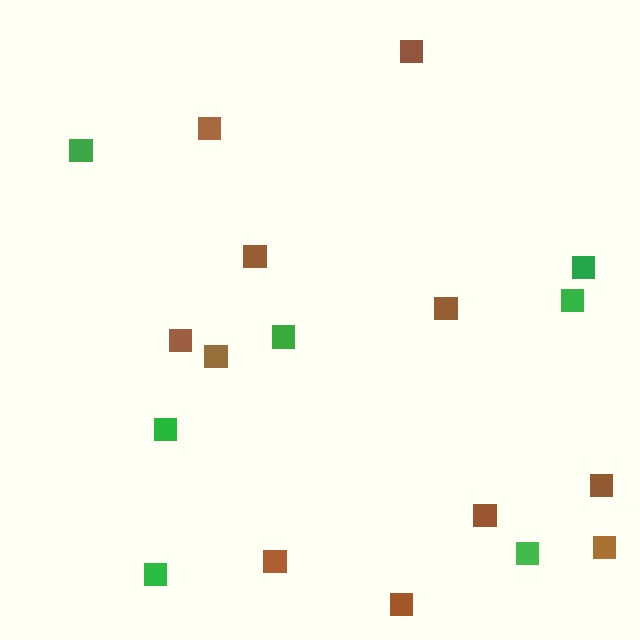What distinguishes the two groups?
There are 2 groups: one group of brown squares (11) and one group of green squares (7).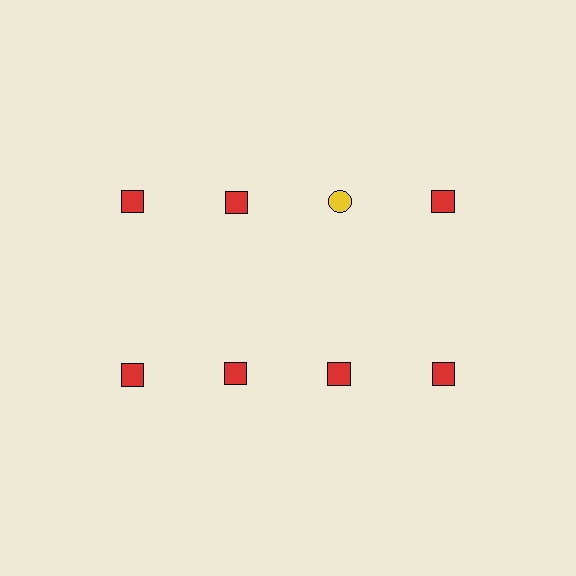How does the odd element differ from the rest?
It differs in both color (yellow instead of red) and shape (circle instead of square).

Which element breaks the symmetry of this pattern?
The yellow circle in the top row, center column breaks the symmetry. All other shapes are red squares.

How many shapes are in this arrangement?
There are 8 shapes arranged in a grid pattern.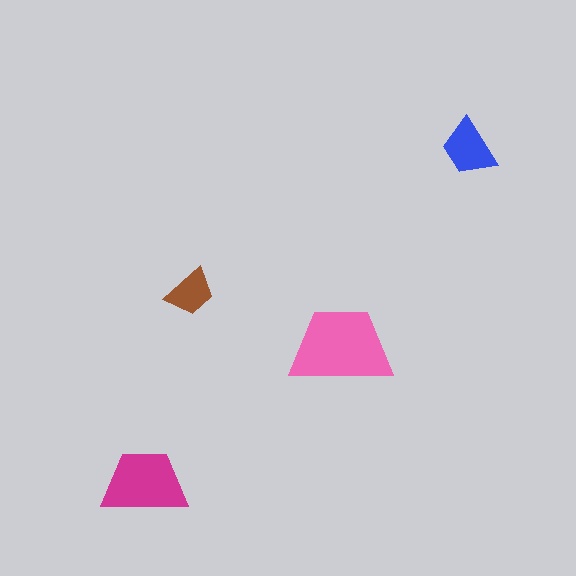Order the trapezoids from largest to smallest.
the pink one, the magenta one, the blue one, the brown one.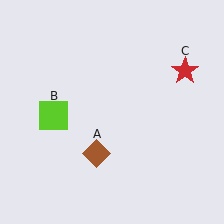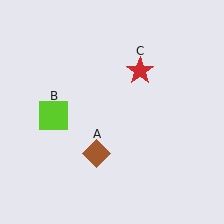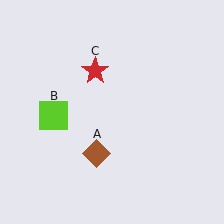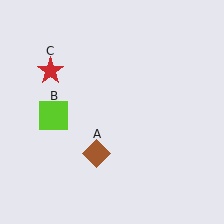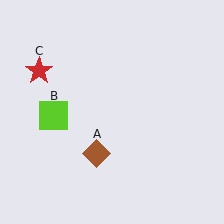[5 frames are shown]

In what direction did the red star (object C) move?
The red star (object C) moved left.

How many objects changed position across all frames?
1 object changed position: red star (object C).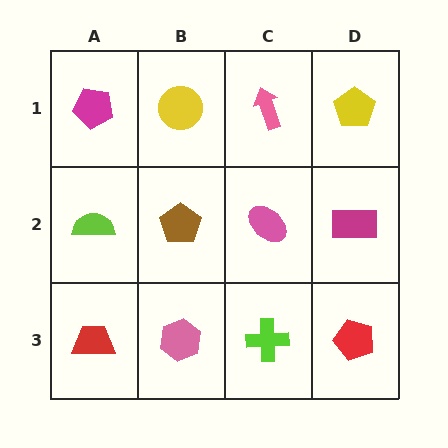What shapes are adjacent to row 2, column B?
A yellow circle (row 1, column B), a pink hexagon (row 3, column B), a lime semicircle (row 2, column A), a pink ellipse (row 2, column C).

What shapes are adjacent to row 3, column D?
A magenta rectangle (row 2, column D), a lime cross (row 3, column C).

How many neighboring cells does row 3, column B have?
3.